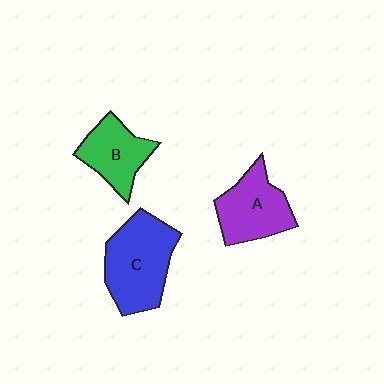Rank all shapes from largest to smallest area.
From largest to smallest: C (blue), A (purple), B (green).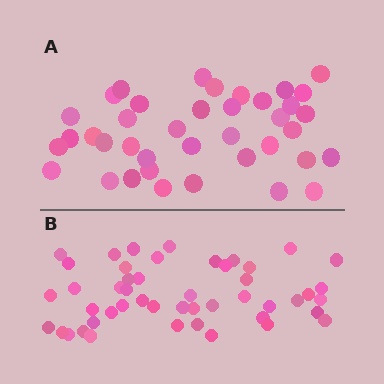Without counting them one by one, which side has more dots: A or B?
Region B (the bottom region) has more dots.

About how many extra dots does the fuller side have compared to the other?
Region B has roughly 8 or so more dots than region A.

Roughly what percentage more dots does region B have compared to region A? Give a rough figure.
About 25% more.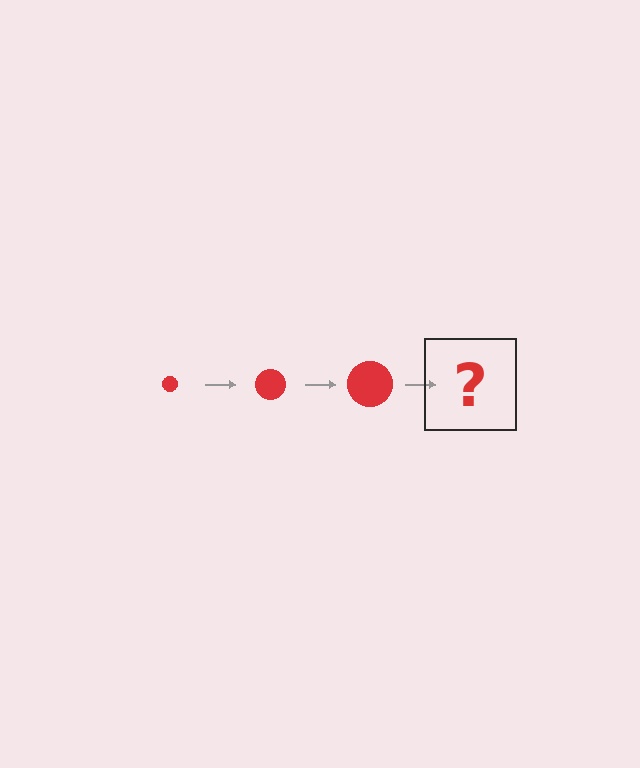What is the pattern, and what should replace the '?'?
The pattern is that the circle gets progressively larger each step. The '?' should be a red circle, larger than the previous one.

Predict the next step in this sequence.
The next step is a red circle, larger than the previous one.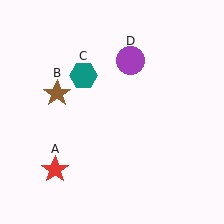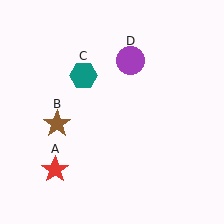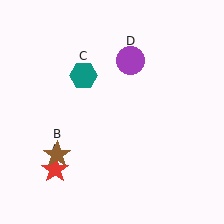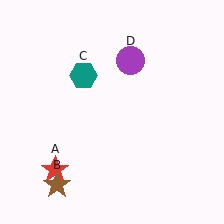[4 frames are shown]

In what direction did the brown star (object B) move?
The brown star (object B) moved down.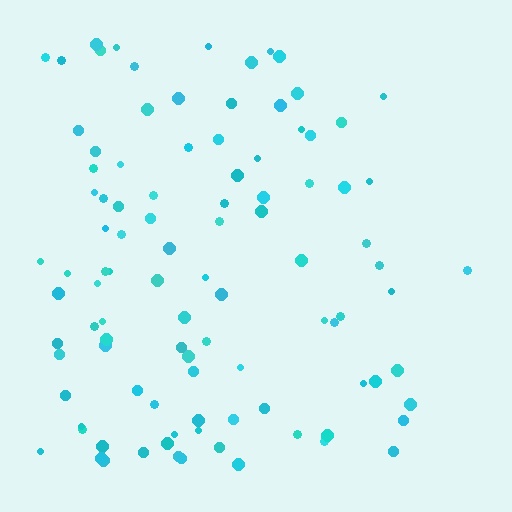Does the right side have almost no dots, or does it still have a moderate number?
Still a moderate number, just noticeably fewer than the left.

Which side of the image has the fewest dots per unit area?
The right.